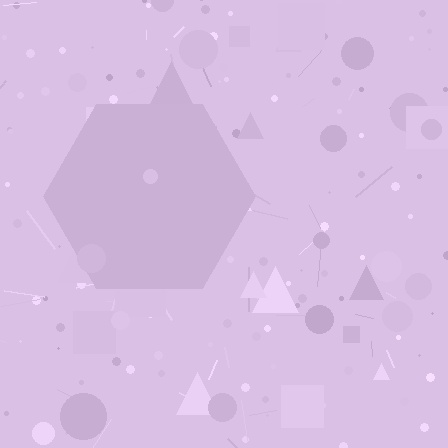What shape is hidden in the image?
A hexagon is hidden in the image.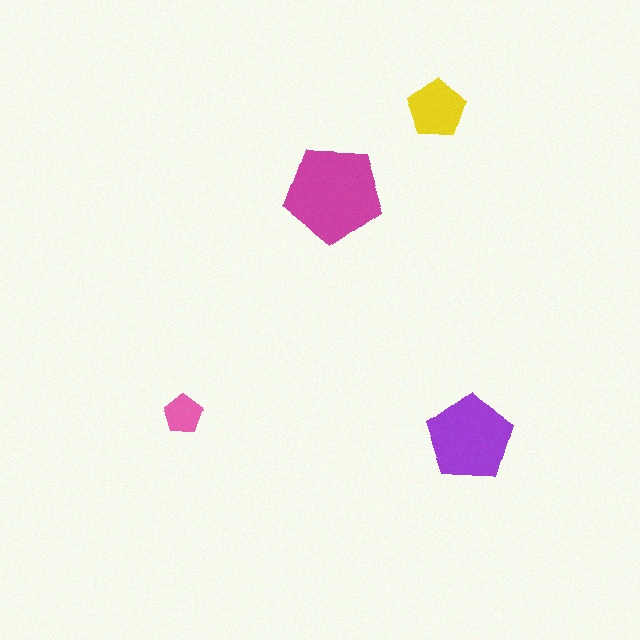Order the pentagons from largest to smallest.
the magenta one, the purple one, the yellow one, the pink one.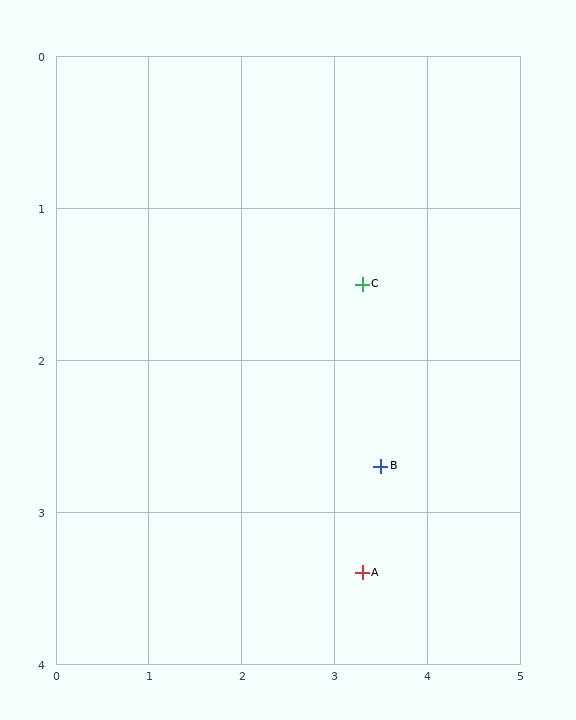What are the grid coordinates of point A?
Point A is at approximately (3.3, 3.4).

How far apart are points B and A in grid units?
Points B and A are about 0.7 grid units apart.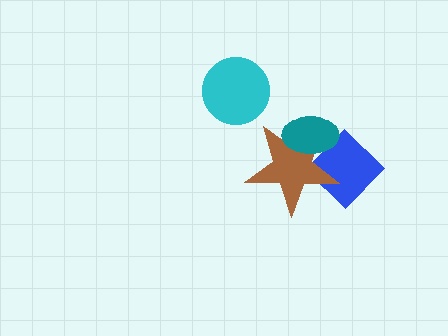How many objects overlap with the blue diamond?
2 objects overlap with the blue diamond.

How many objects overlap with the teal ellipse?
2 objects overlap with the teal ellipse.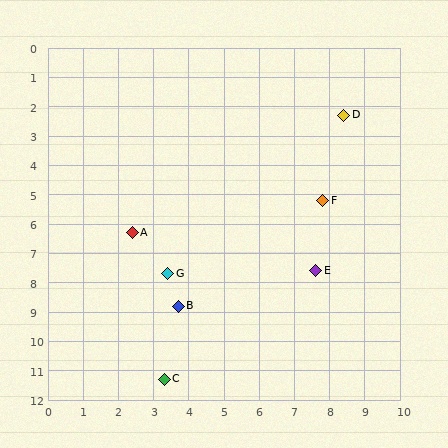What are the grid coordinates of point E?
Point E is at approximately (7.6, 7.6).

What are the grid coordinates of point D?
Point D is at approximately (8.4, 2.3).